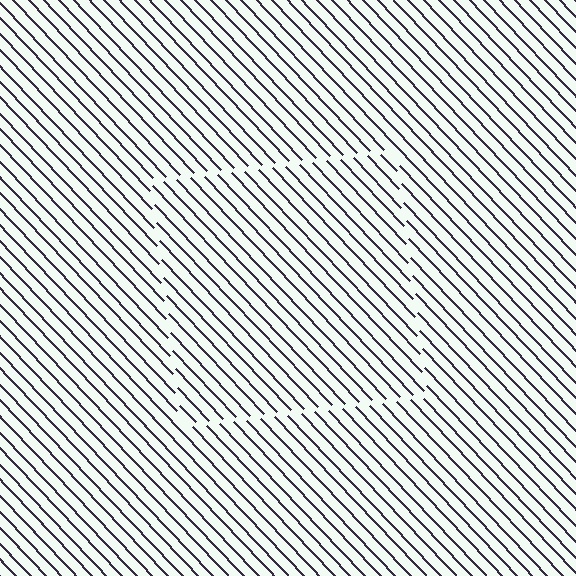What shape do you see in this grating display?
An illusory square. The interior of the shape contains the same grating, shifted by half a period — the contour is defined by the phase discontinuity where line-ends from the inner and outer gratings abut.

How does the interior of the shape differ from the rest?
The interior of the shape contains the same grating, shifted by half a period — the contour is defined by the phase discontinuity where line-ends from the inner and outer gratings abut.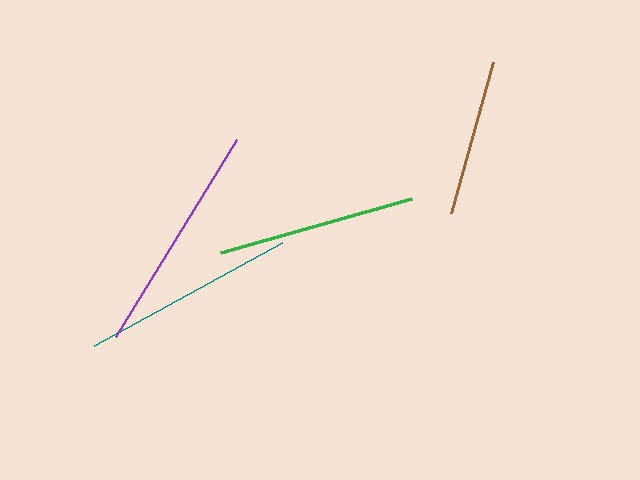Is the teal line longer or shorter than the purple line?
The purple line is longer than the teal line.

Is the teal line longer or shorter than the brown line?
The teal line is longer than the brown line.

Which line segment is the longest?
The purple line is the longest at approximately 231 pixels.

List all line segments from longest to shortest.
From longest to shortest: purple, teal, green, brown.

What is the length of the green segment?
The green segment is approximately 198 pixels long.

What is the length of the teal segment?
The teal segment is approximately 214 pixels long.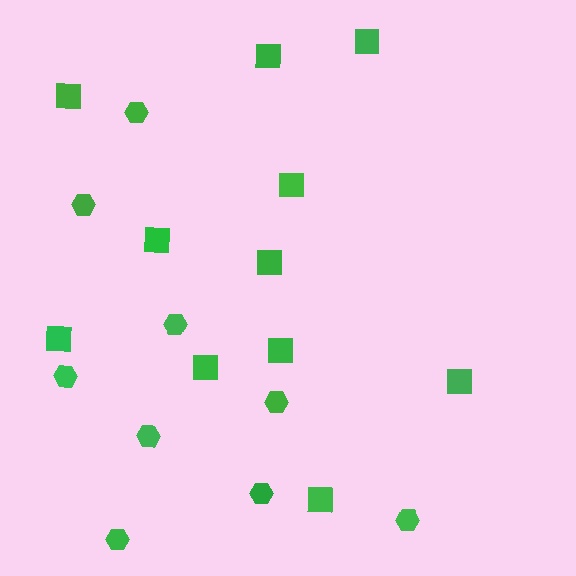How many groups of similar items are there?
There are 2 groups: one group of squares (11) and one group of hexagons (9).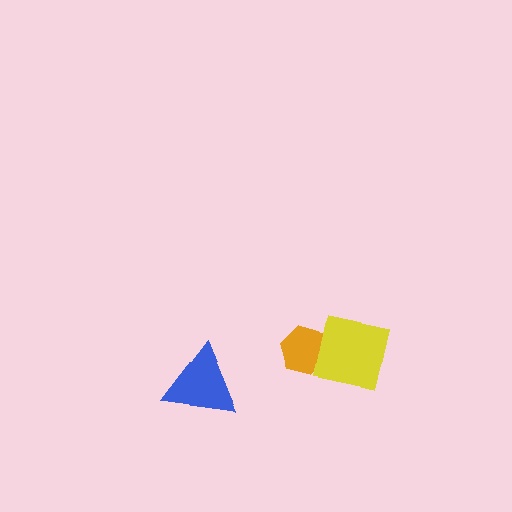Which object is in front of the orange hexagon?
The yellow square is in front of the orange hexagon.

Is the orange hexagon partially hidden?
Yes, it is partially covered by another shape.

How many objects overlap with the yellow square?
1 object overlaps with the yellow square.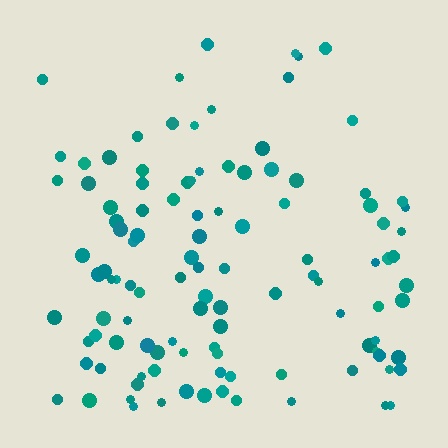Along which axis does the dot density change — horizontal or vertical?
Vertical.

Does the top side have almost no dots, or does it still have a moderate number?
Still a moderate number, just noticeably fewer than the bottom.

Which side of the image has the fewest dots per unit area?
The top.